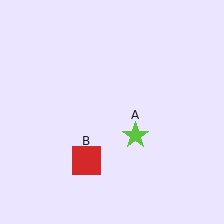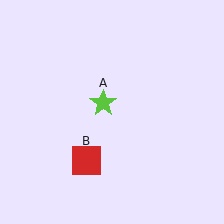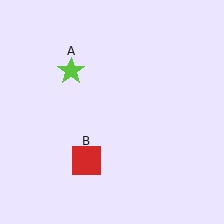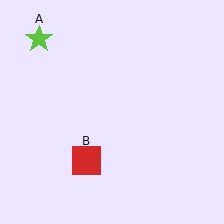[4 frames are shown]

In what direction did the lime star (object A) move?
The lime star (object A) moved up and to the left.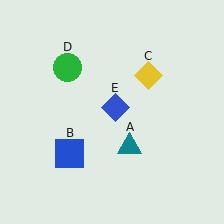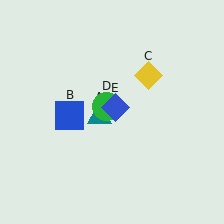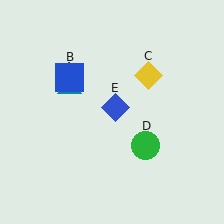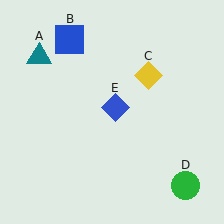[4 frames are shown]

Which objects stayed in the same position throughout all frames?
Yellow diamond (object C) and blue diamond (object E) remained stationary.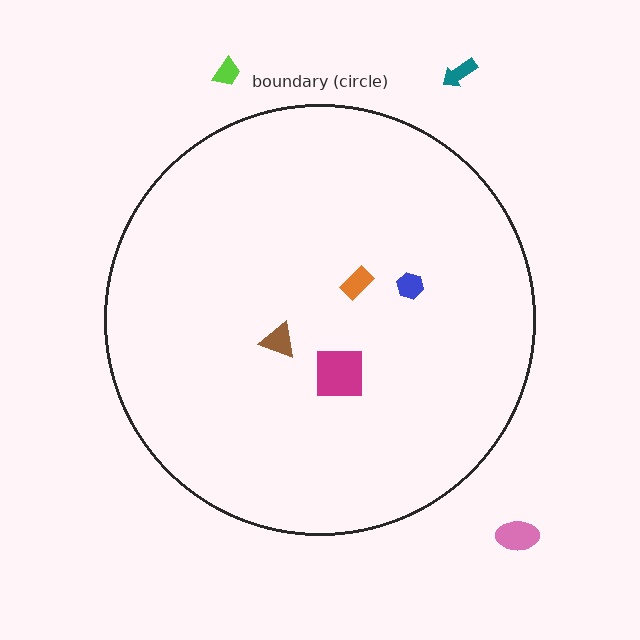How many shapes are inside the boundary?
4 inside, 3 outside.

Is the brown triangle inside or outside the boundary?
Inside.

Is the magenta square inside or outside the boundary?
Inside.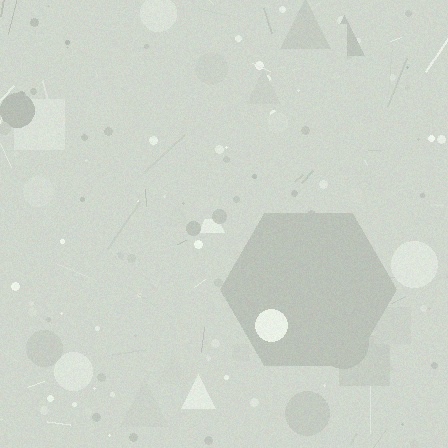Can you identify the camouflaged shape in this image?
The camouflaged shape is a hexagon.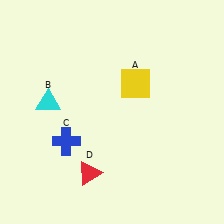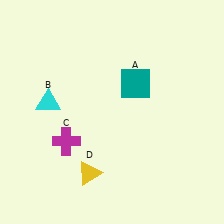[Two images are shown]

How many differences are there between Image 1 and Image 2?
There are 3 differences between the two images.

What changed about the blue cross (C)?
In Image 1, C is blue. In Image 2, it changed to magenta.